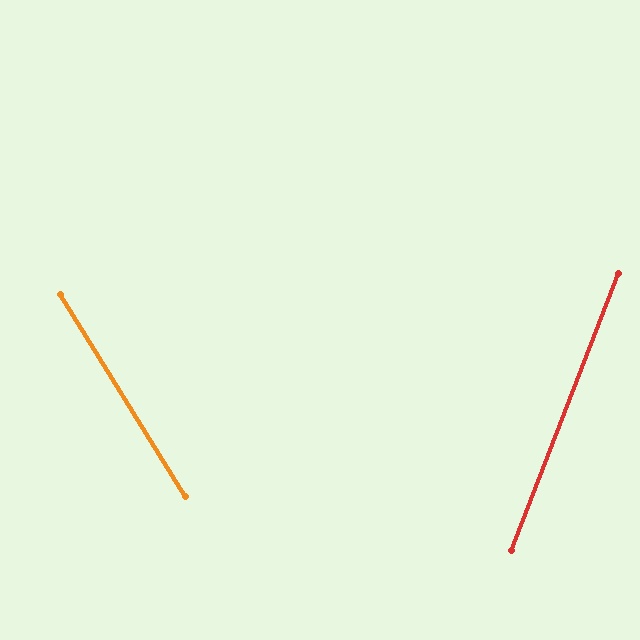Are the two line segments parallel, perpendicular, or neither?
Neither parallel nor perpendicular — they differ by about 53°.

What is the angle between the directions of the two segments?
Approximately 53 degrees.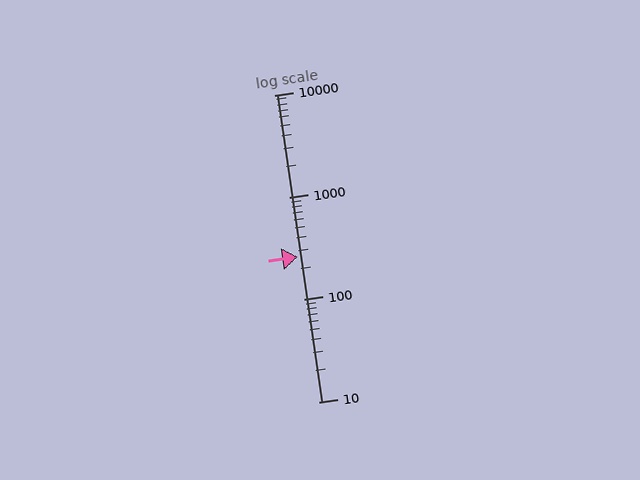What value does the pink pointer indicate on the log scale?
The pointer indicates approximately 260.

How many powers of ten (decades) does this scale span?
The scale spans 3 decades, from 10 to 10000.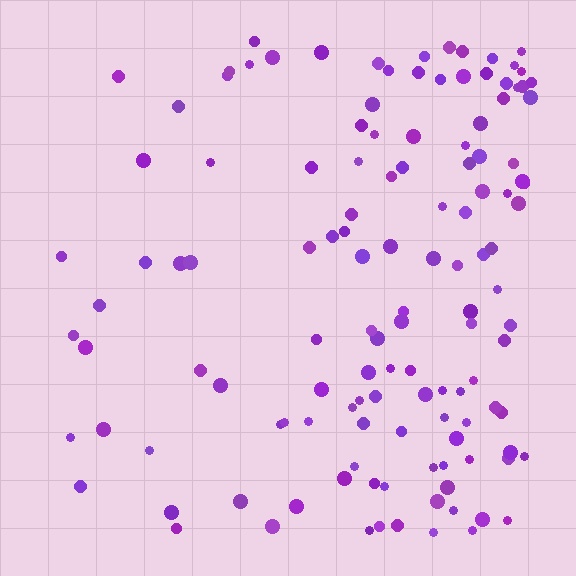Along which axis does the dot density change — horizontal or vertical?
Horizontal.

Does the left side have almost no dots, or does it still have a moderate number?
Still a moderate number, just noticeably fewer than the right.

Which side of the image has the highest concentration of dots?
The right.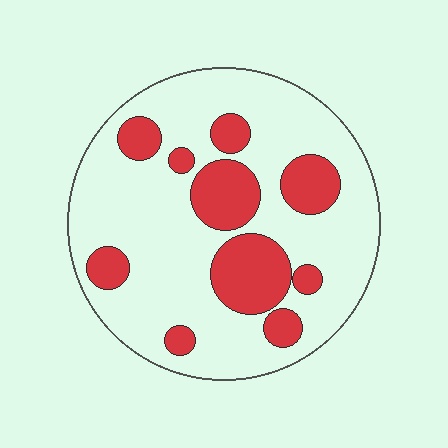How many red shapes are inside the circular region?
10.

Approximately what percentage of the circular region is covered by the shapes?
Approximately 25%.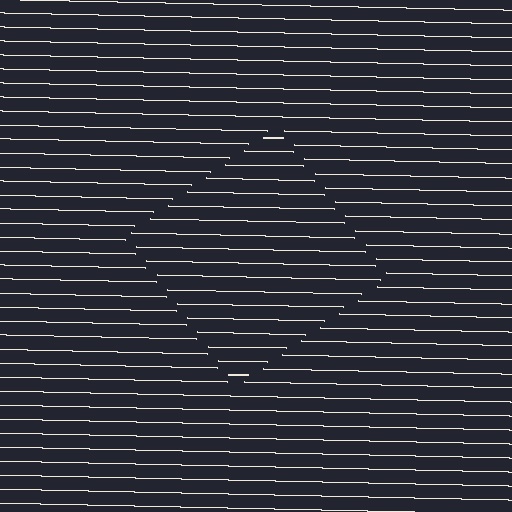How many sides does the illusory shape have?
4 sides — the line-ends trace a square.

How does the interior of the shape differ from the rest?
The interior of the shape contains the same grating, shifted by half a period — the contour is defined by the phase discontinuity where line-ends from the inner and outer gratings abut.